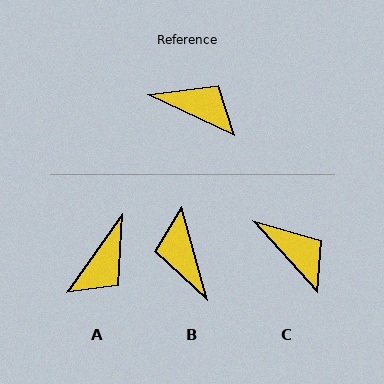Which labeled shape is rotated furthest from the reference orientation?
B, about 131 degrees away.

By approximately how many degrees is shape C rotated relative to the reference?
Approximately 22 degrees clockwise.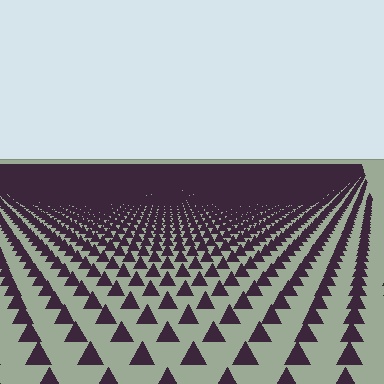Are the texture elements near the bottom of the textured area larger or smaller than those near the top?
Larger. Near the bottom, elements are closer to the viewer and appear at a bigger on-screen size.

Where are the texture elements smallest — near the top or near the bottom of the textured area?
Near the top.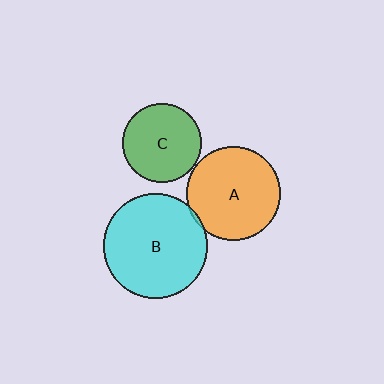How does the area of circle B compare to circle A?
Approximately 1.2 times.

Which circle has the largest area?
Circle B (cyan).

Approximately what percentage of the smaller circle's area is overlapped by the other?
Approximately 5%.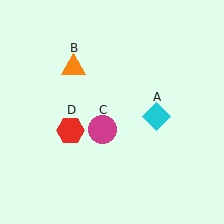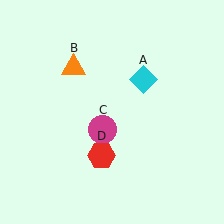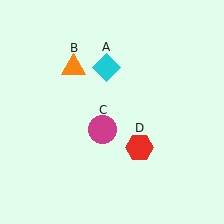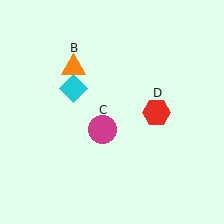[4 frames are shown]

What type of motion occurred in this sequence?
The cyan diamond (object A), red hexagon (object D) rotated counterclockwise around the center of the scene.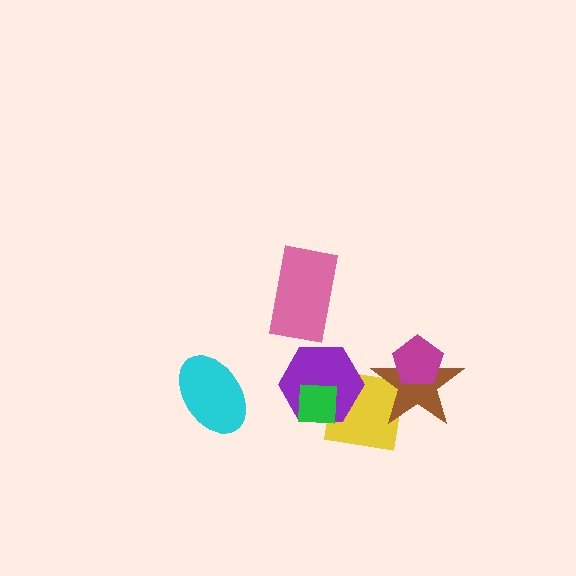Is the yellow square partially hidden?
Yes, it is partially covered by another shape.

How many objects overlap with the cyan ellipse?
0 objects overlap with the cyan ellipse.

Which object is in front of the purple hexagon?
The green square is in front of the purple hexagon.